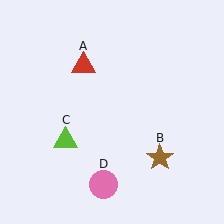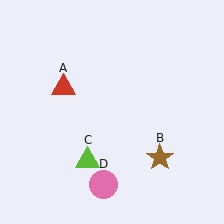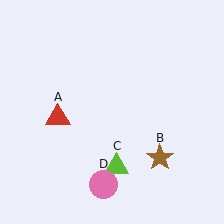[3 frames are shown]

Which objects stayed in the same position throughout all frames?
Brown star (object B) and pink circle (object D) remained stationary.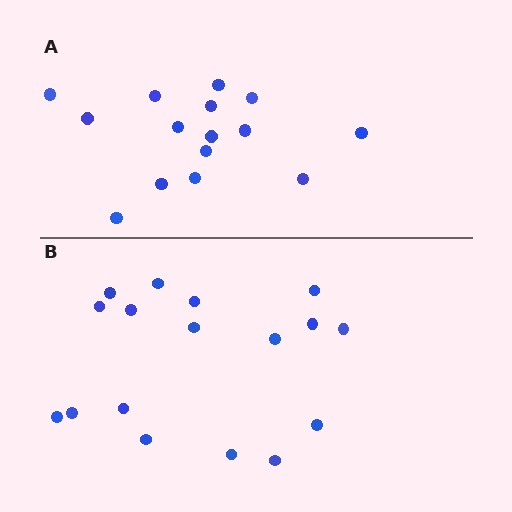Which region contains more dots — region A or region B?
Region B (the bottom region) has more dots.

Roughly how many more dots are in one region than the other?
Region B has just a few more — roughly 2 or 3 more dots than region A.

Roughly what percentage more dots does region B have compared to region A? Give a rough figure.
About 15% more.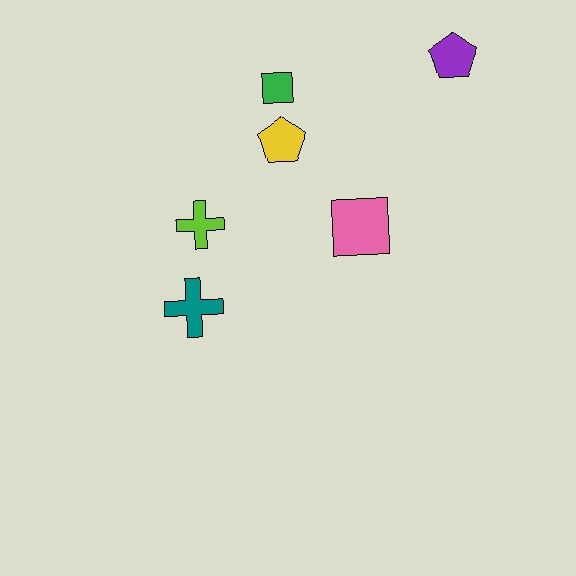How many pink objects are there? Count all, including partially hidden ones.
There is 1 pink object.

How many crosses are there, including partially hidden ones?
There are 2 crosses.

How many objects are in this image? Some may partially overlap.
There are 6 objects.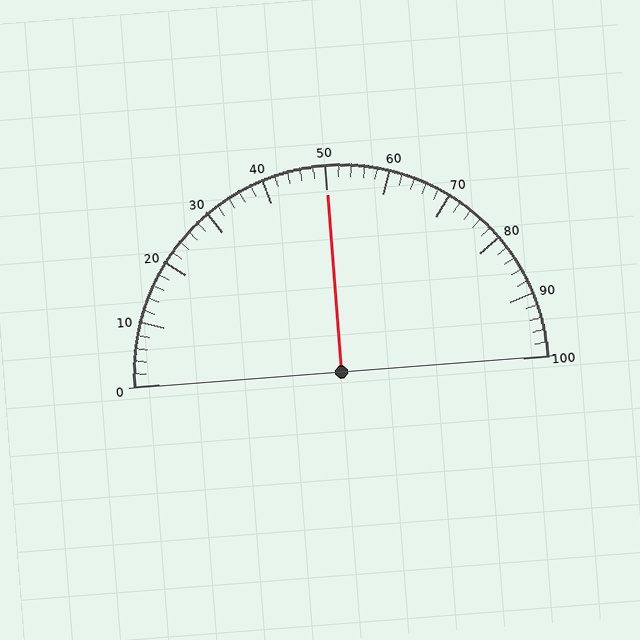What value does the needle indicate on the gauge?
The needle indicates approximately 50.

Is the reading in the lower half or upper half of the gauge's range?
The reading is in the upper half of the range (0 to 100).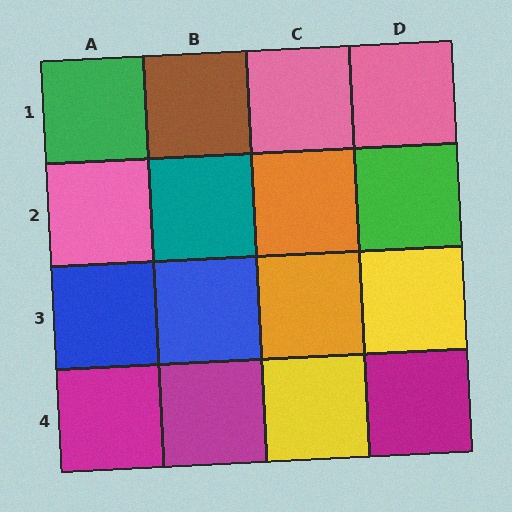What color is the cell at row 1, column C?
Pink.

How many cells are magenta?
3 cells are magenta.